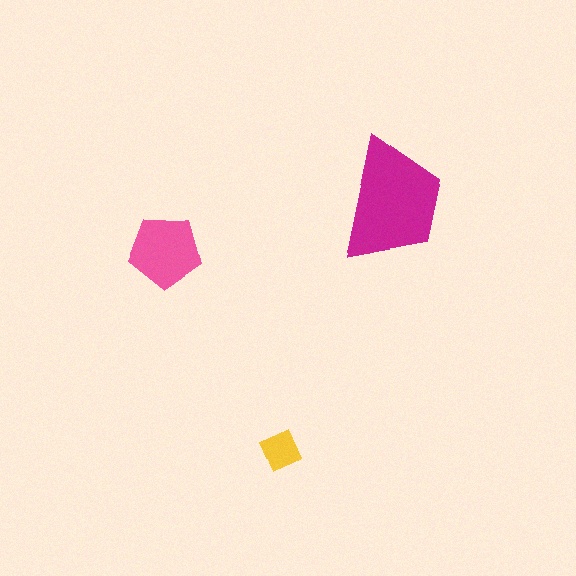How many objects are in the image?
There are 3 objects in the image.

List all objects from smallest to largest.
The yellow diamond, the pink pentagon, the magenta trapezoid.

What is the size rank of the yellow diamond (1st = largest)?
3rd.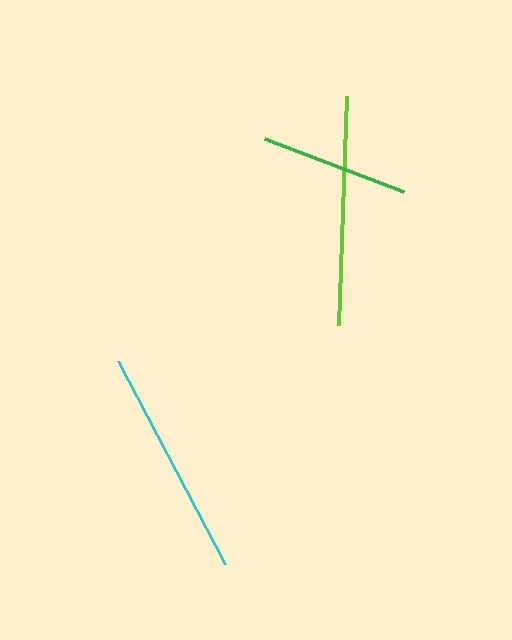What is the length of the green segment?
The green segment is approximately 149 pixels long.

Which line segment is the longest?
The lime line is the longest at approximately 230 pixels.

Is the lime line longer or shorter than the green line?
The lime line is longer than the green line.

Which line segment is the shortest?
The green line is the shortest at approximately 149 pixels.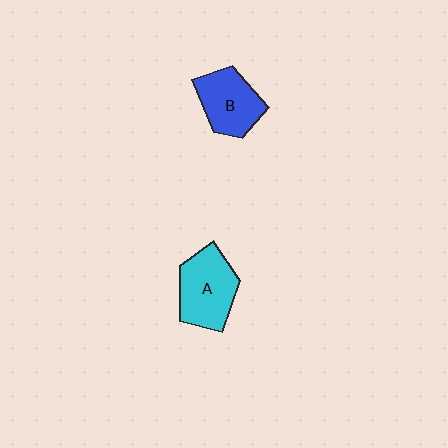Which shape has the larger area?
Shape A (cyan).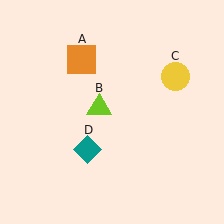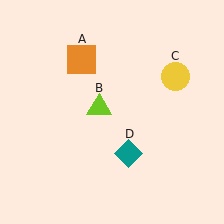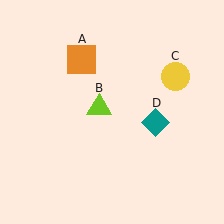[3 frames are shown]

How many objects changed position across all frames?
1 object changed position: teal diamond (object D).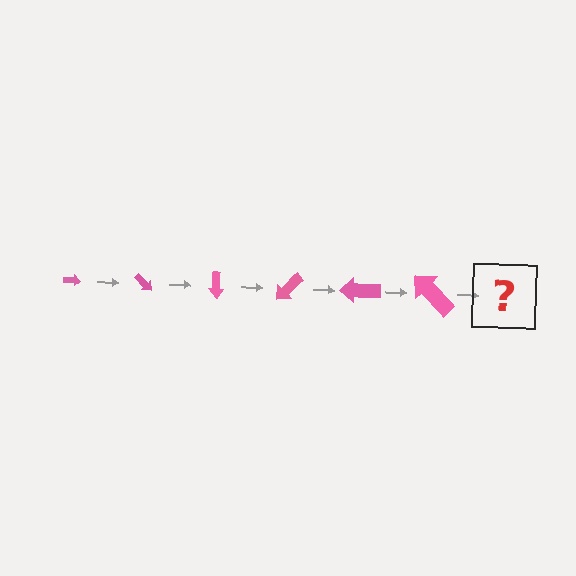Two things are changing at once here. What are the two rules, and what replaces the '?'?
The two rules are that the arrow grows larger each step and it rotates 45 degrees each step. The '?' should be an arrow, larger than the previous one and rotated 270 degrees from the start.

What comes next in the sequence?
The next element should be an arrow, larger than the previous one and rotated 270 degrees from the start.